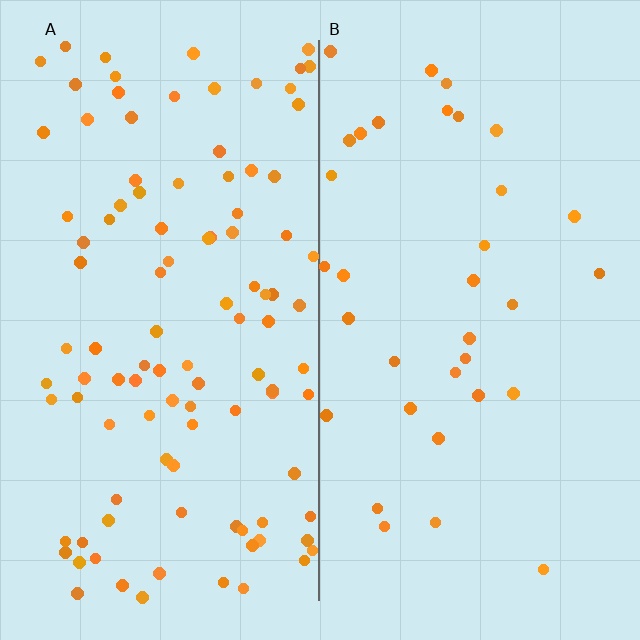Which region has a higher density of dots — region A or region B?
A (the left).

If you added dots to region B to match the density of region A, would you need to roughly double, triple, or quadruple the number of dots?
Approximately triple.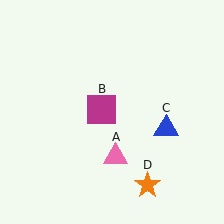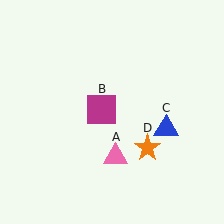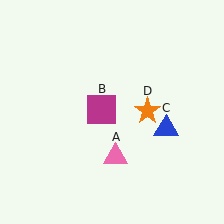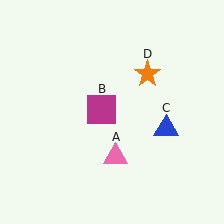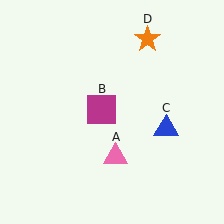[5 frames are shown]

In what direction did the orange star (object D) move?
The orange star (object D) moved up.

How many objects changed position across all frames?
1 object changed position: orange star (object D).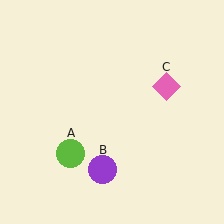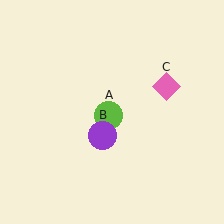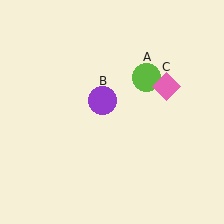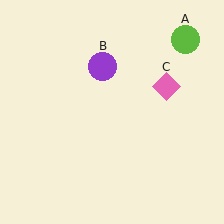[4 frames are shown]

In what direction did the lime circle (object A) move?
The lime circle (object A) moved up and to the right.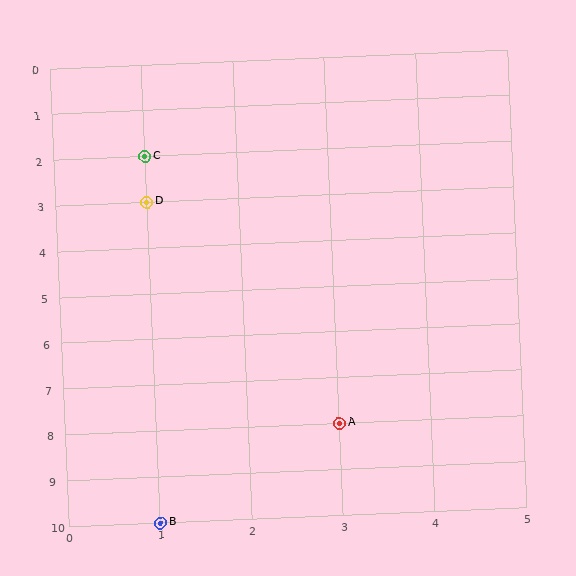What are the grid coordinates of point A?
Point A is at grid coordinates (3, 8).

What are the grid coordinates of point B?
Point B is at grid coordinates (1, 10).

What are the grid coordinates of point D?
Point D is at grid coordinates (1, 3).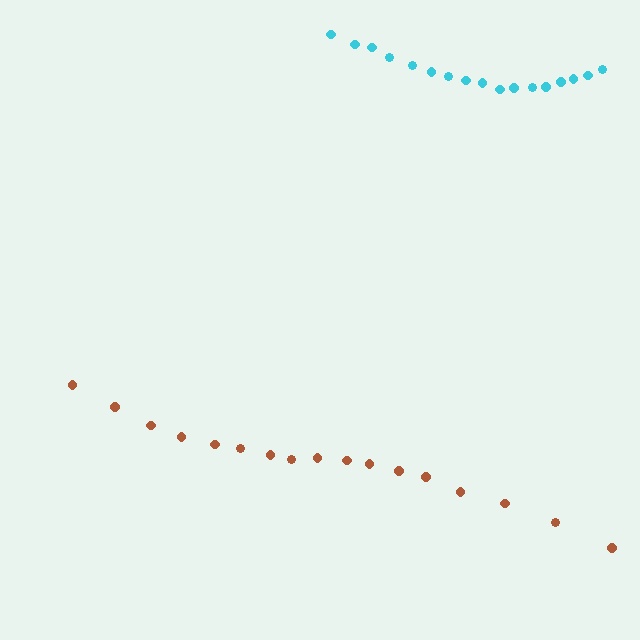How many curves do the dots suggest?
There are 2 distinct paths.